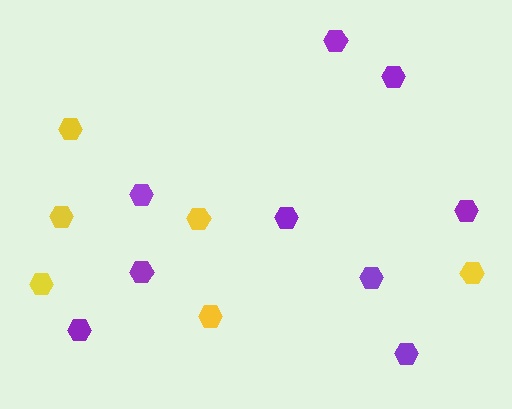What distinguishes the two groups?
There are 2 groups: one group of yellow hexagons (6) and one group of purple hexagons (9).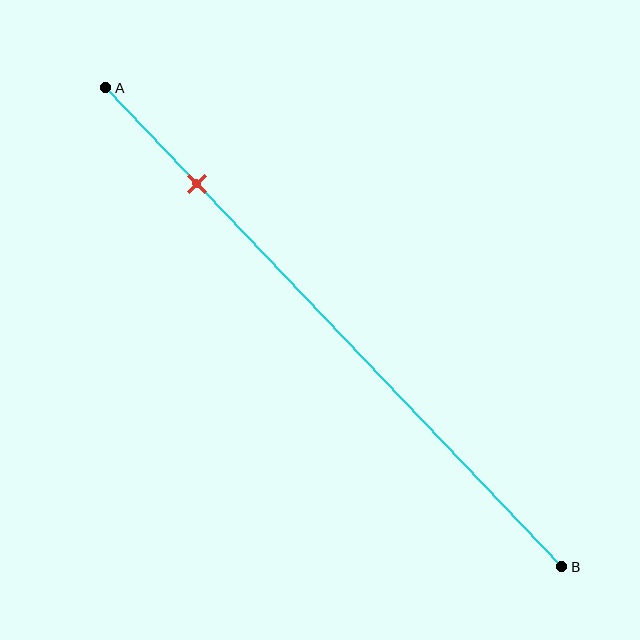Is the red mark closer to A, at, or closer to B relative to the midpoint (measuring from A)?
The red mark is closer to point A than the midpoint of segment AB.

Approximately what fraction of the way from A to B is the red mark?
The red mark is approximately 20% of the way from A to B.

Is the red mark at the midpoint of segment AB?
No, the mark is at about 20% from A, not at the 50% midpoint.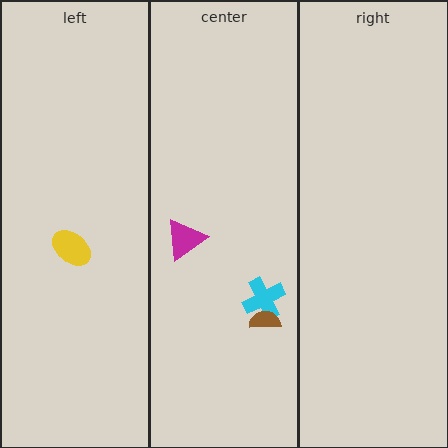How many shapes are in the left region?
1.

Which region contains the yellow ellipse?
The left region.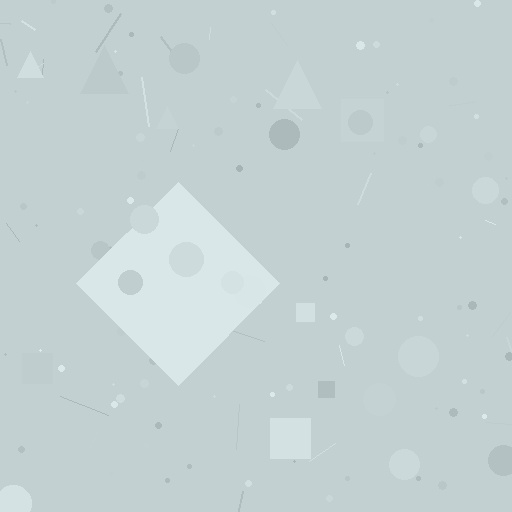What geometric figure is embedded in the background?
A diamond is embedded in the background.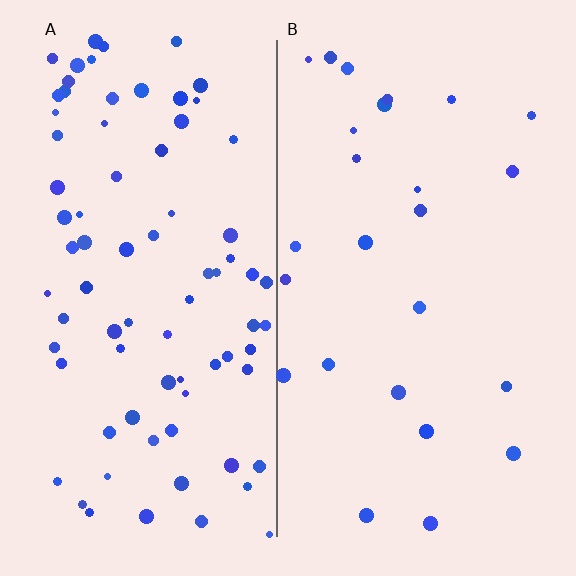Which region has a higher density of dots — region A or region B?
A (the left).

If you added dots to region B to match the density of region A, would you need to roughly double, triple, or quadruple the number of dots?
Approximately triple.